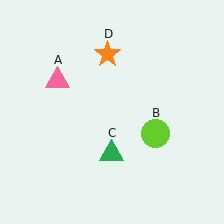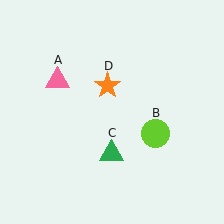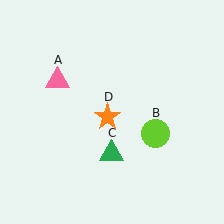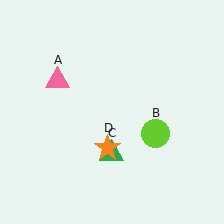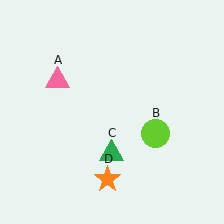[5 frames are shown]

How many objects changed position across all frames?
1 object changed position: orange star (object D).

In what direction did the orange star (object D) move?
The orange star (object D) moved down.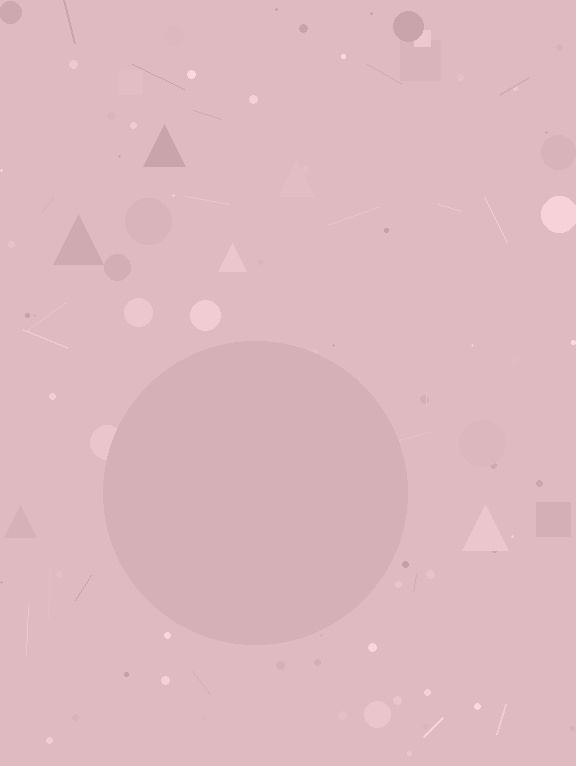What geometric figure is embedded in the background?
A circle is embedded in the background.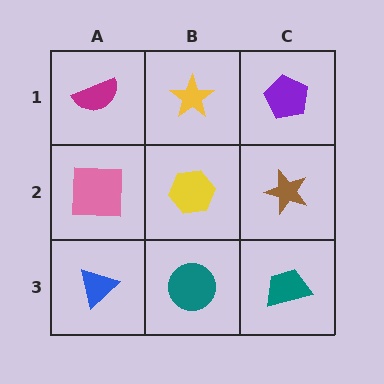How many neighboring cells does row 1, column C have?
2.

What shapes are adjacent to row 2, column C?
A purple pentagon (row 1, column C), a teal trapezoid (row 3, column C), a yellow hexagon (row 2, column B).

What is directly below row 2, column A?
A blue triangle.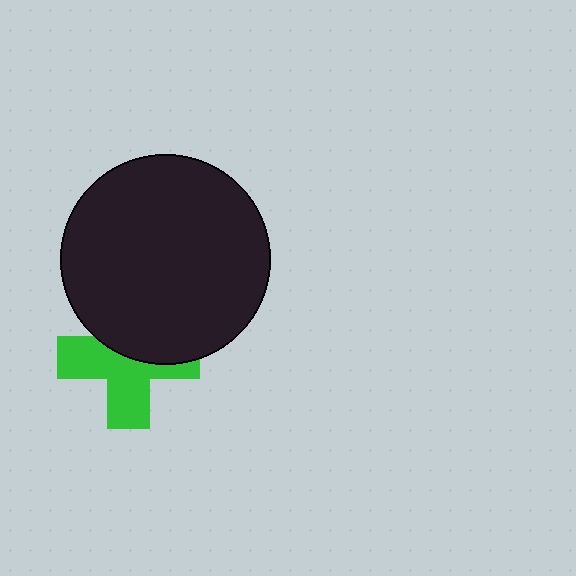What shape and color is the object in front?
The object in front is a black circle.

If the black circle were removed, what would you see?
You would see the complete green cross.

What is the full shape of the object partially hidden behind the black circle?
The partially hidden object is a green cross.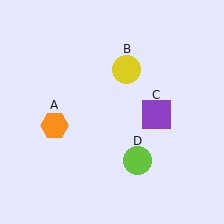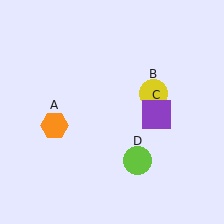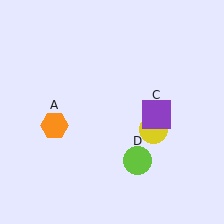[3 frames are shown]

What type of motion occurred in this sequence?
The yellow circle (object B) rotated clockwise around the center of the scene.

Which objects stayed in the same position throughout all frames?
Orange hexagon (object A) and purple square (object C) and lime circle (object D) remained stationary.